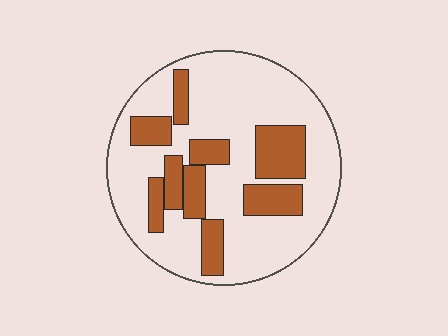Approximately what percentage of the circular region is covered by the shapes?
Approximately 30%.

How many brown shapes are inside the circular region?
9.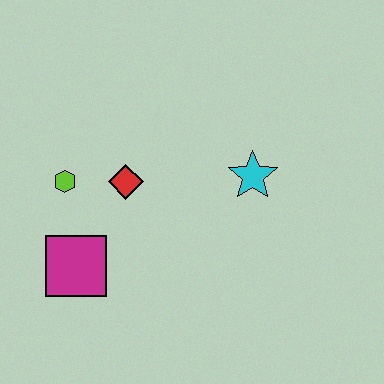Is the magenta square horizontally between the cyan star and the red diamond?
No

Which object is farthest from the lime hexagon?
The cyan star is farthest from the lime hexagon.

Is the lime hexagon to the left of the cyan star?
Yes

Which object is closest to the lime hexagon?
The red diamond is closest to the lime hexagon.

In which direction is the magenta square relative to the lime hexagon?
The magenta square is below the lime hexagon.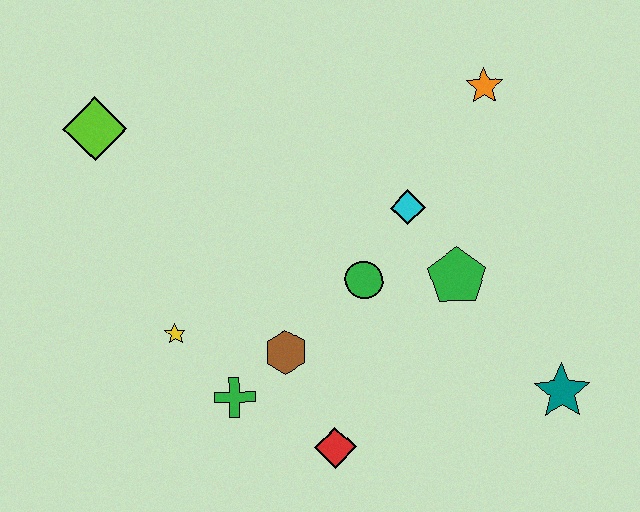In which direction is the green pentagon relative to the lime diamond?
The green pentagon is to the right of the lime diamond.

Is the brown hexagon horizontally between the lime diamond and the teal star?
Yes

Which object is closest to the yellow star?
The green cross is closest to the yellow star.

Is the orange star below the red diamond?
No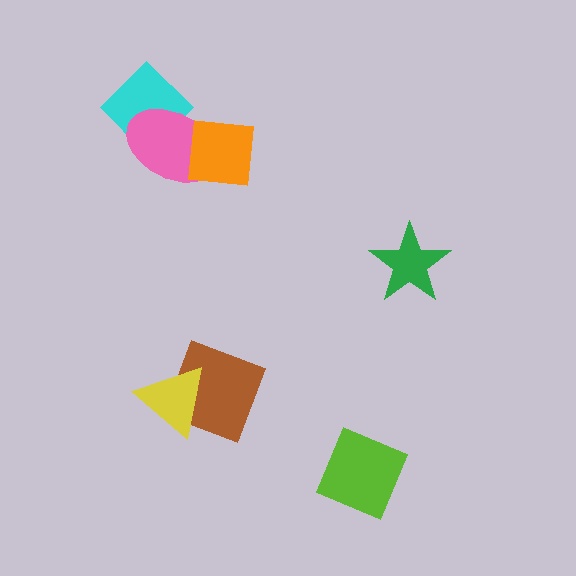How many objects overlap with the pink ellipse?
2 objects overlap with the pink ellipse.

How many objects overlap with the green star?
0 objects overlap with the green star.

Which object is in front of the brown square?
The yellow triangle is in front of the brown square.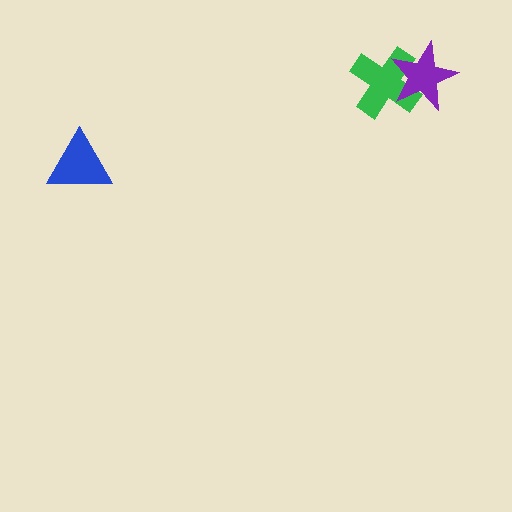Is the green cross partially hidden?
Yes, it is partially covered by another shape.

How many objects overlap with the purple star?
1 object overlaps with the purple star.